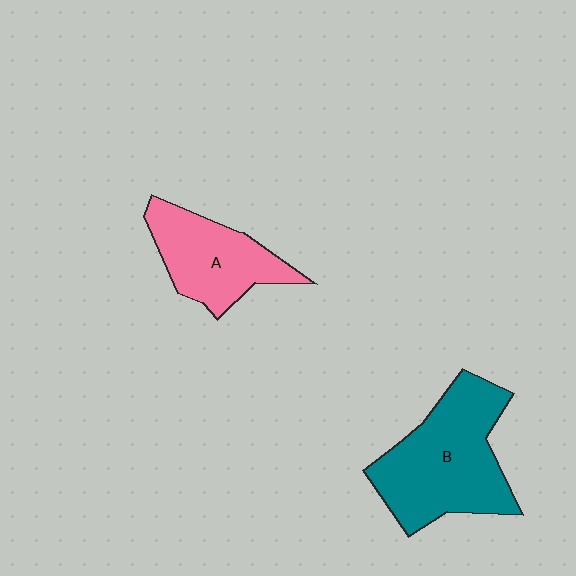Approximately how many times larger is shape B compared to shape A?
Approximately 1.5 times.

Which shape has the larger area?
Shape B (teal).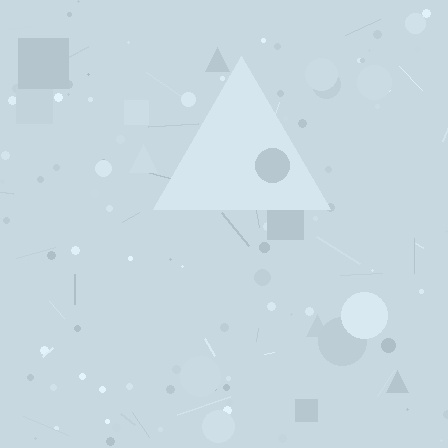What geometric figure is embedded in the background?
A triangle is embedded in the background.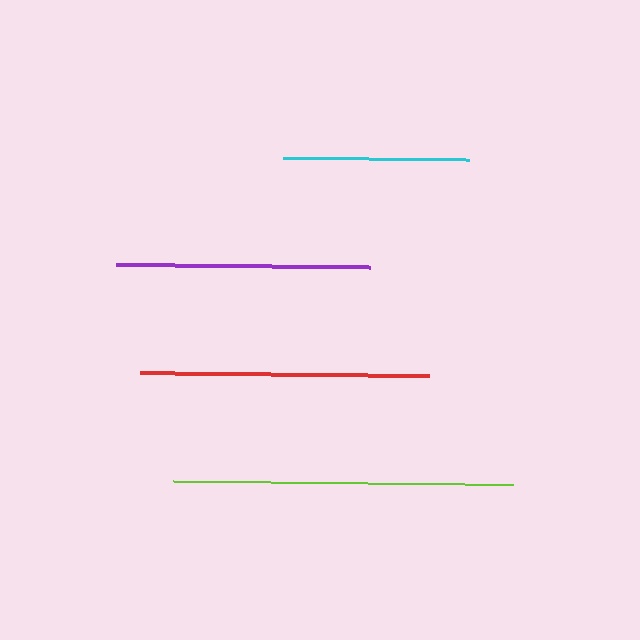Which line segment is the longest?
The lime line is the longest at approximately 340 pixels.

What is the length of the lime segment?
The lime segment is approximately 340 pixels long.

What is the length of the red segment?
The red segment is approximately 289 pixels long.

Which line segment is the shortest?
The cyan line is the shortest at approximately 186 pixels.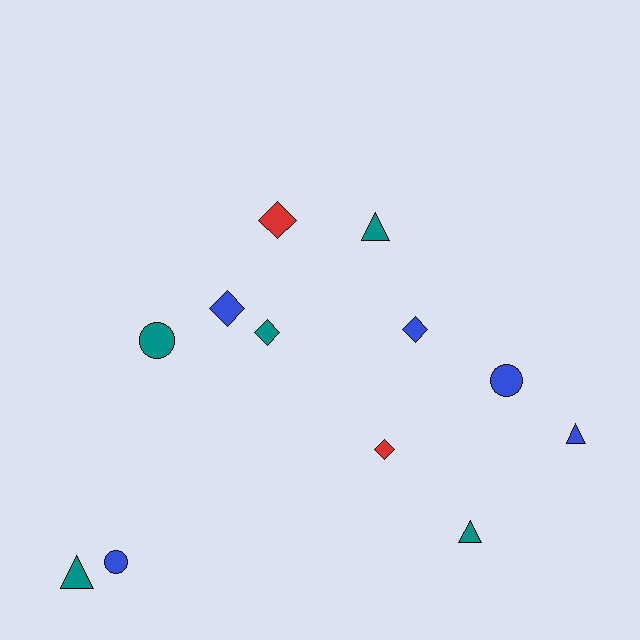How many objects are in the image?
There are 12 objects.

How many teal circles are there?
There is 1 teal circle.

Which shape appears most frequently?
Diamond, with 5 objects.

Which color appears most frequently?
Teal, with 5 objects.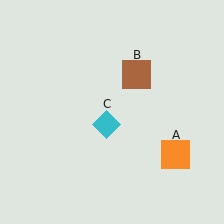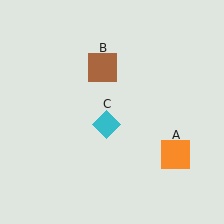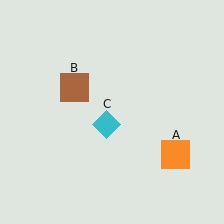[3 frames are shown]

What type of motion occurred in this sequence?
The brown square (object B) rotated counterclockwise around the center of the scene.